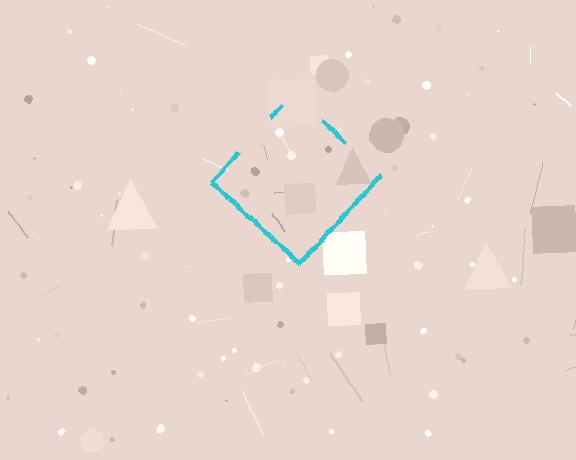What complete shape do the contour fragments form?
The contour fragments form a diamond.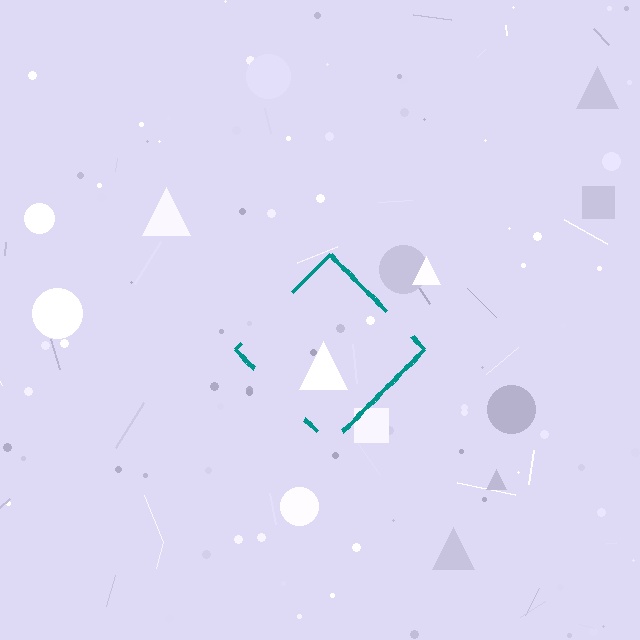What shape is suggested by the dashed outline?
The dashed outline suggests a diamond.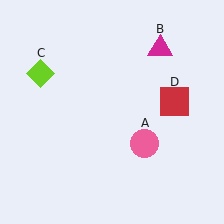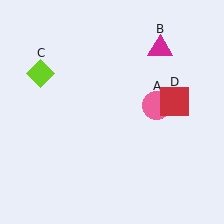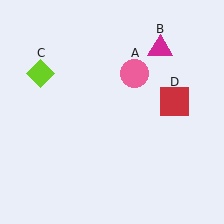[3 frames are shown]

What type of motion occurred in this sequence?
The pink circle (object A) rotated counterclockwise around the center of the scene.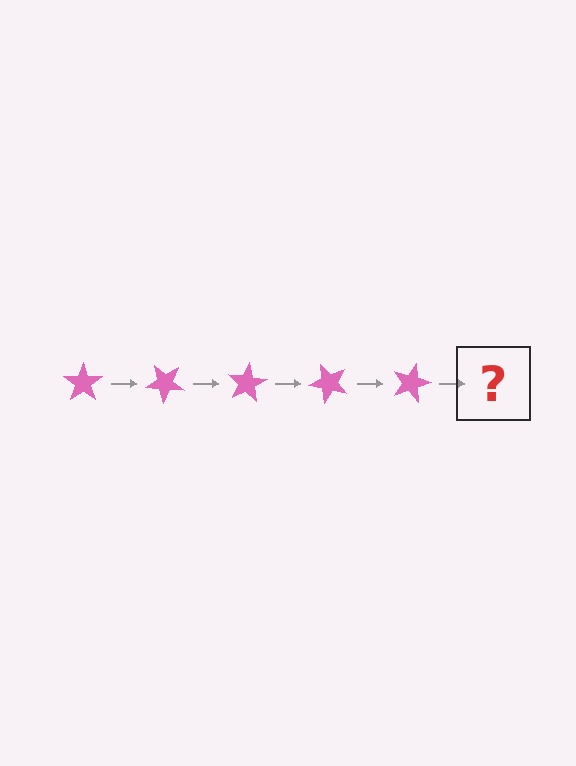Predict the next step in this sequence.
The next step is a pink star rotated 200 degrees.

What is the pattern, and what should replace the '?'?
The pattern is that the star rotates 40 degrees each step. The '?' should be a pink star rotated 200 degrees.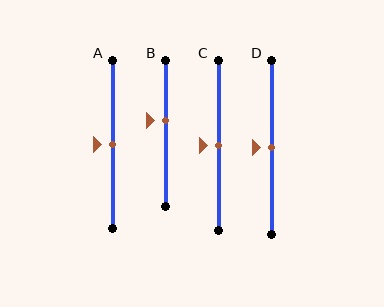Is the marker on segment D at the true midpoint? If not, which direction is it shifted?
Yes, the marker on segment D is at the true midpoint.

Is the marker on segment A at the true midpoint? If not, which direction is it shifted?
Yes, the marker on segment A is at the true midpoint.